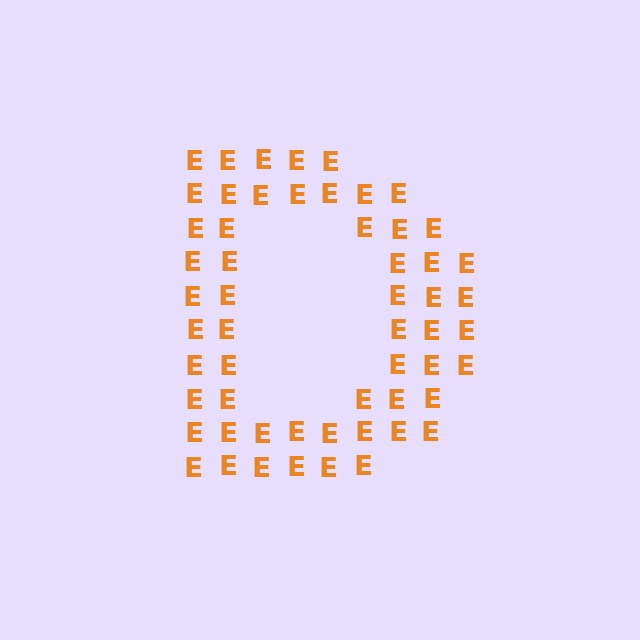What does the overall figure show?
The overall figure shows the letter D.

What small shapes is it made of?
It is made of small letter E's.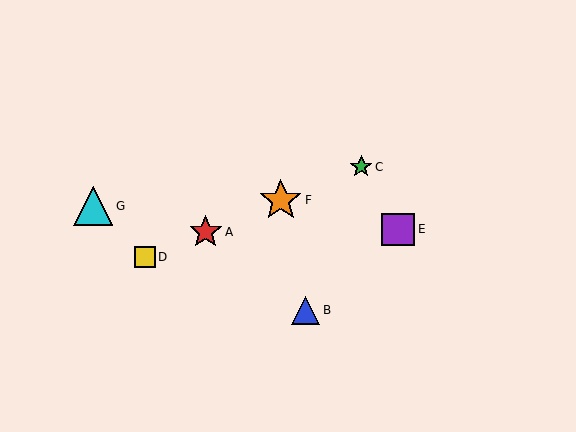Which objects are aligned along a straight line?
Objects A, C, D, F are aligned along a straight line.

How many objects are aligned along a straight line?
4 objects (A, C, D, F) are aligned along a straight line.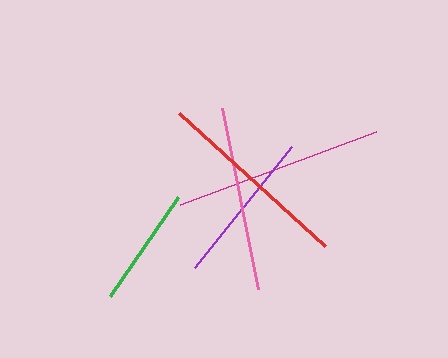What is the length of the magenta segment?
The magenta segment is approximately 209 pixels long.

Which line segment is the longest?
The magenta line is the longest at approximately 209 pixels.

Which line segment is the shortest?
The green line is the shortest at approximately 120 pixels.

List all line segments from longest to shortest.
From longest to shortest: magenta, red, pink, purple, green.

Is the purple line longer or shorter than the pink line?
The pink line is longer than the purple line.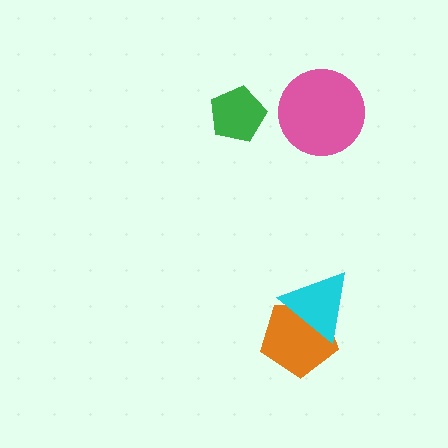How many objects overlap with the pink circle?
0 objects overlap with the pink circle.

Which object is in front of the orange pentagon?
The cyan triangle is in front of the orange pentagon.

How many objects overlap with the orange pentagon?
1 object overlaps with the orange pentagon.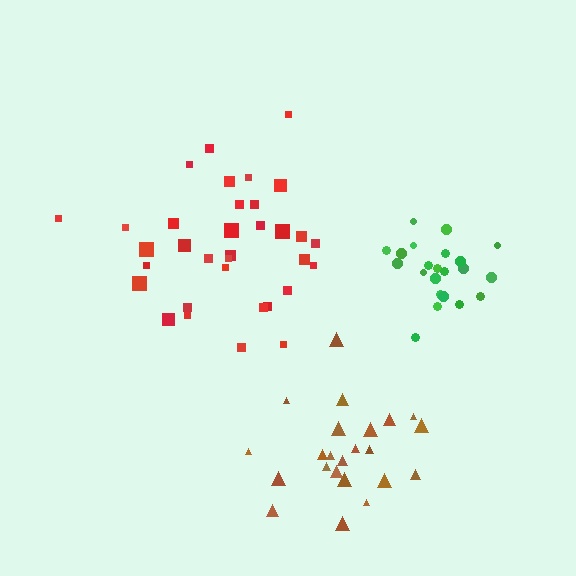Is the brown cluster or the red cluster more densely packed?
Brown.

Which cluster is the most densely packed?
Green.